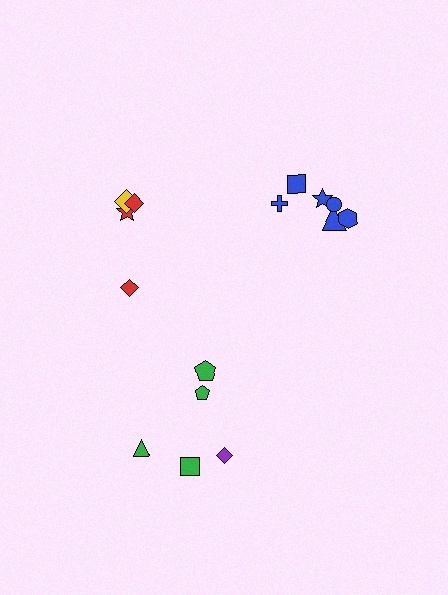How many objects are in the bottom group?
There are 5 objects.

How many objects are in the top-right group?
There are 6 objects.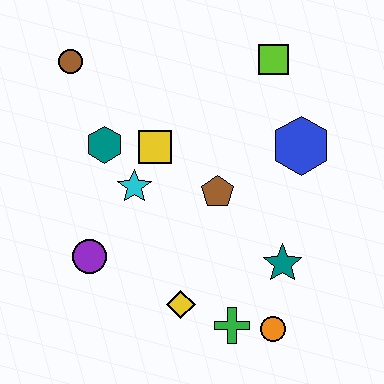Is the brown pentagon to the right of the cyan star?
Yes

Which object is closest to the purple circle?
The cyan star is closest to the purple circle.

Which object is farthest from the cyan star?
The orange circle is farthest from the cyan star.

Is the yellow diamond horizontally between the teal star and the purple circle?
Yes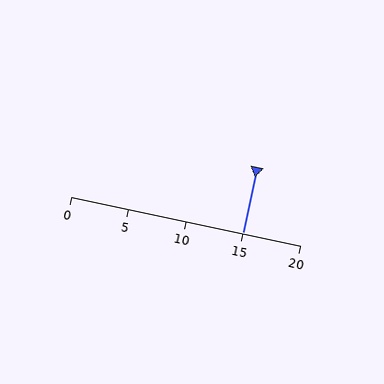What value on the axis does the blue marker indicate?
The marker indicates approximately 15.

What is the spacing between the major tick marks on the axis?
The major ticks are spaced 5 apart.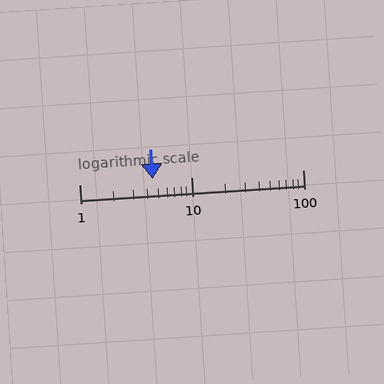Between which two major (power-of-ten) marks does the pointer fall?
The pointer is between 1 and 10.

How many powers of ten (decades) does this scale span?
The scale spans 2 decades, from 1 to 100.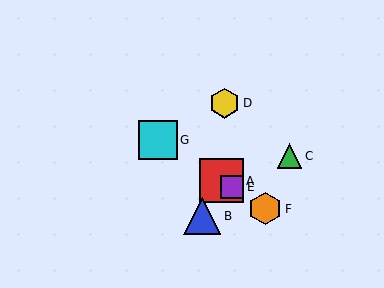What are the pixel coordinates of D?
Object D is at (225, 103).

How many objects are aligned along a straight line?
4 objects (A, E, F, G) are aligned along a straight line.